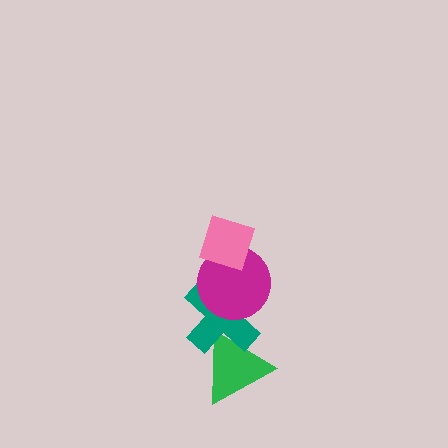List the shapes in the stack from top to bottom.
From top to bottom: the pink diamond, the magenta circle, the teal cross, the green triangle.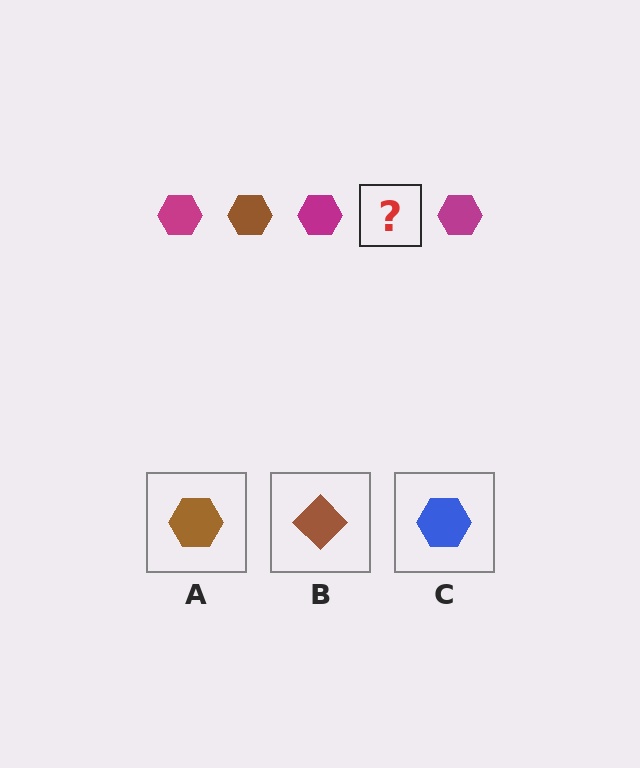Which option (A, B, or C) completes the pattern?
A.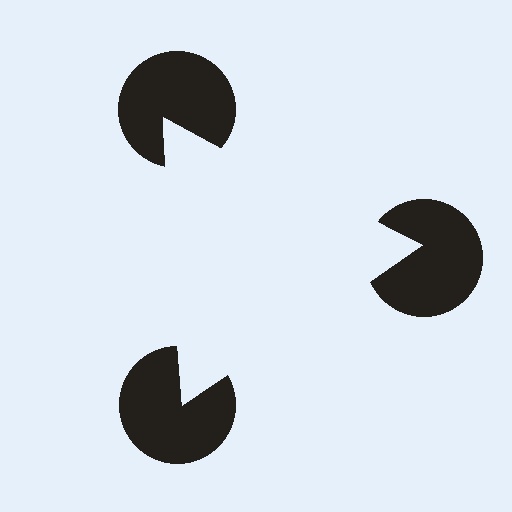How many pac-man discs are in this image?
There are 3 — one at each vertex of the illusory triangle.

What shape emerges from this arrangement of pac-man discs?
An illusory triangle — its edges are inferred from the aligned wedge cuts in the pac-man discs, not physically drawn.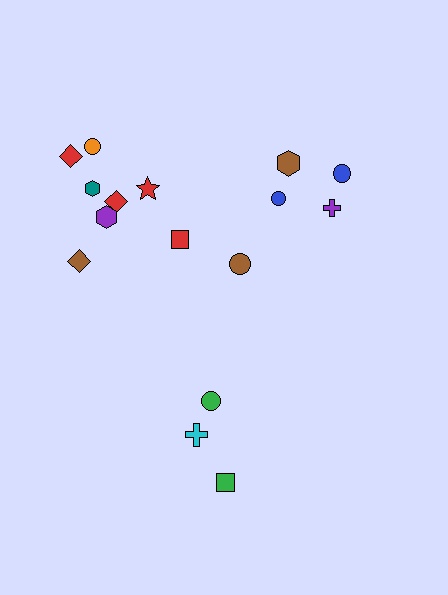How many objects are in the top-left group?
There are 8 objects.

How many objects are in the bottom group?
There are 3 objects.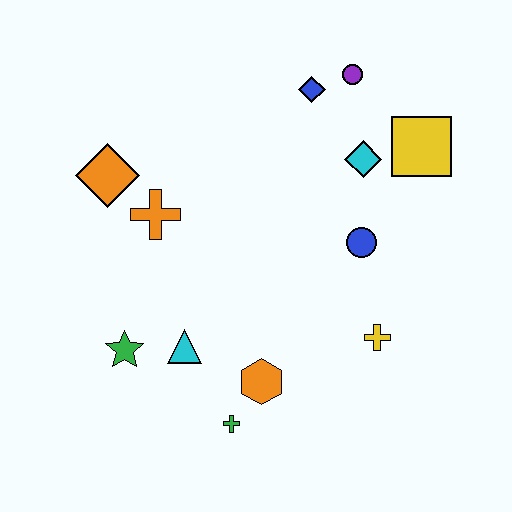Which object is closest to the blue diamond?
The purple circle is closest to the blue diamond.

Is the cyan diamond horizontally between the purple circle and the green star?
No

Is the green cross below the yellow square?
Yes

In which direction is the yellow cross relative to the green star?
The yellow cross is to the right of the green star.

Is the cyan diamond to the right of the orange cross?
Yes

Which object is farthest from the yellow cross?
The orange diamond is farthest from the yellow cross.